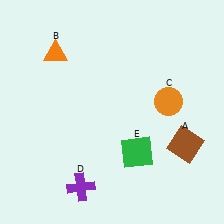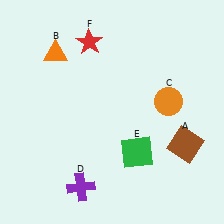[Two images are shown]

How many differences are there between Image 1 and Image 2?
There is 1 difference between the two images.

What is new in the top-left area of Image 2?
A red star (F) was added in the top-left area of Image 2.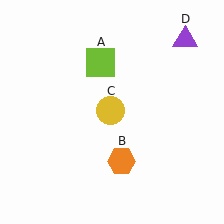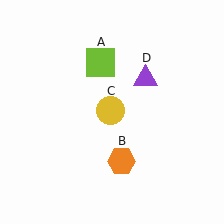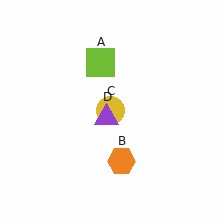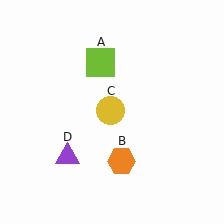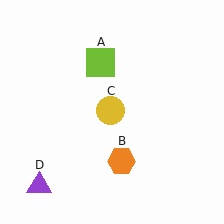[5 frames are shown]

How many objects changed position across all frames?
1 object changed position: purple triangle (object D).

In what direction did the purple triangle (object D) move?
The purple triangle (object D) moved down and to the left.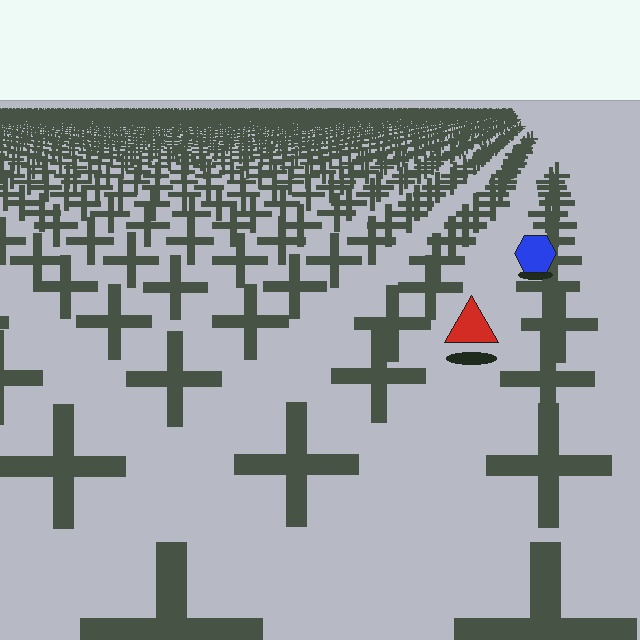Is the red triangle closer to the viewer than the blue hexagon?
Yes. The red triangle is closer — you can tell from the texture gradient: the ground texture is coarser near it.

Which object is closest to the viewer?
The red triangle is closest. The texture marks near it are larger and more spread out.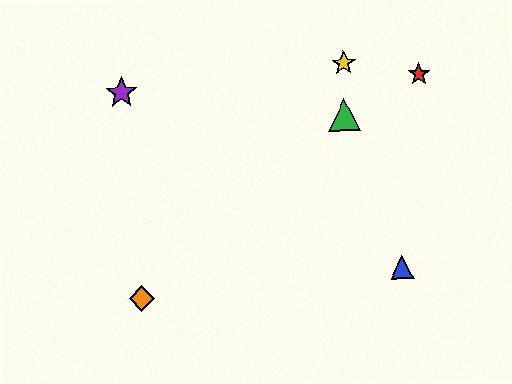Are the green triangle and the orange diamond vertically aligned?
No, the green triangle is at x≈344 and the orange diamond is at x≈142.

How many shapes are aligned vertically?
2 shapes (the green triangle, the yellow star) are aligned vertically.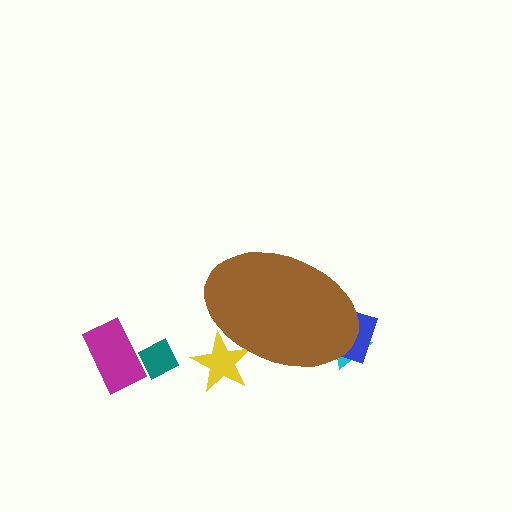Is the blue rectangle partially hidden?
Yes, the blue rectangle is partially hidden behind the brown ellipse.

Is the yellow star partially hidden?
Yes, the yellow star is partially hidden behind the brown ellipse.